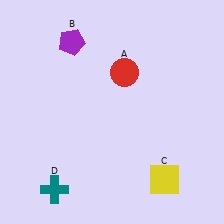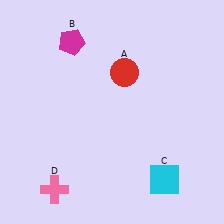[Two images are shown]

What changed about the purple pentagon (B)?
In Image 1, B is purple. In Image 2, it changed to magenta.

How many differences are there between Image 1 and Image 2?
There are 3 differences between the two images.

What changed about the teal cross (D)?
In Image 1, D is teal. In Image 2, it changed to pink.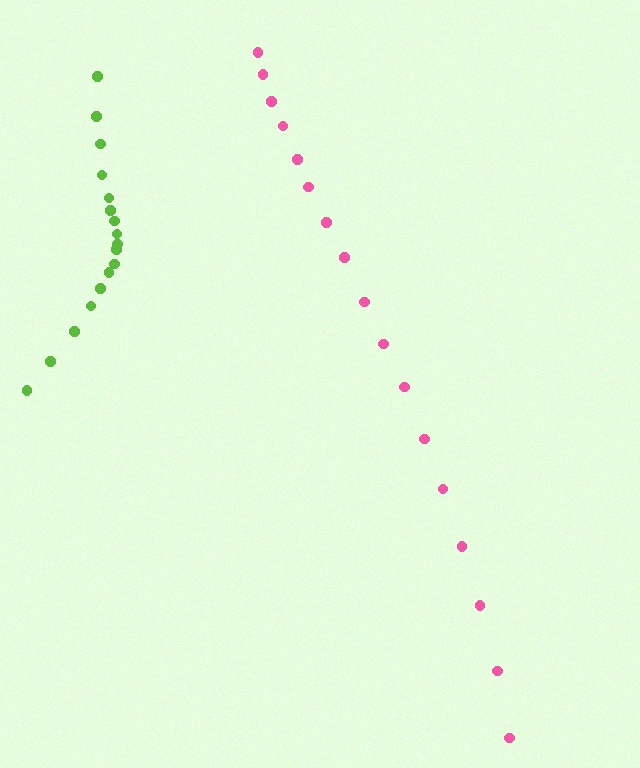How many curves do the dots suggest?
There are 2 distinct paths.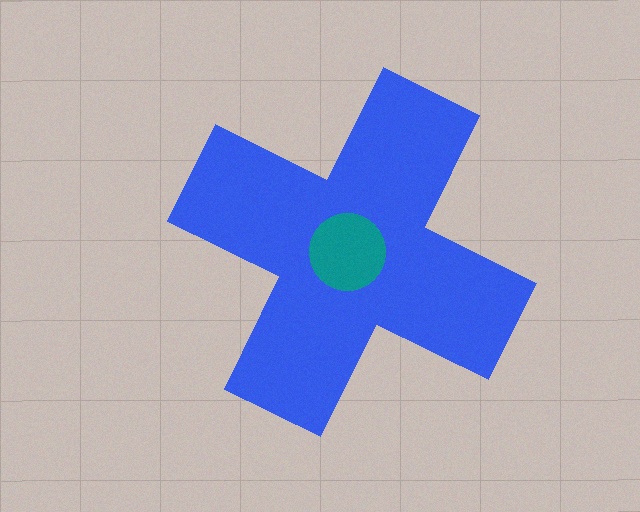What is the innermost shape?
The teal circle.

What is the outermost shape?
The blue cross.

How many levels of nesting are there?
2.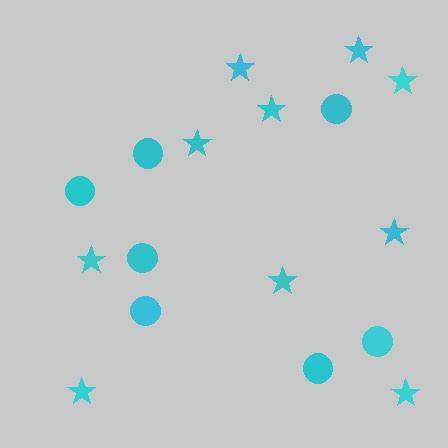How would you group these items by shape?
There are 2 groups: one group of stars (10) and one group of circles (7).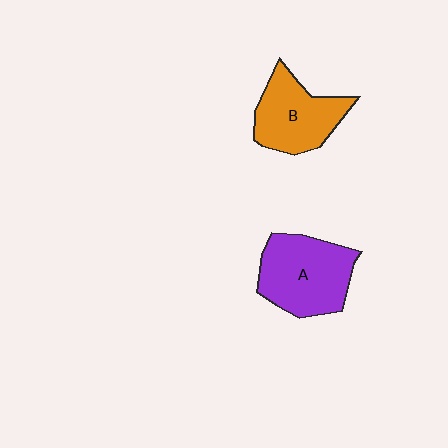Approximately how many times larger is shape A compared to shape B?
Approximately 1.2 times.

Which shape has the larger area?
Shape A (purple).